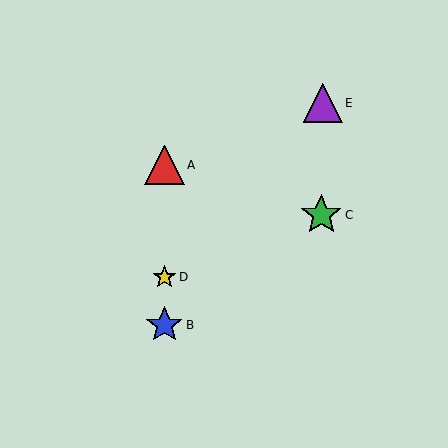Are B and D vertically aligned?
Yes, both are at x≈164.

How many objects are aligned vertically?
3 objects (A, B, D) are aligned vertically.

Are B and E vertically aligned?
No, B is at x≈164 and E is at x≈323.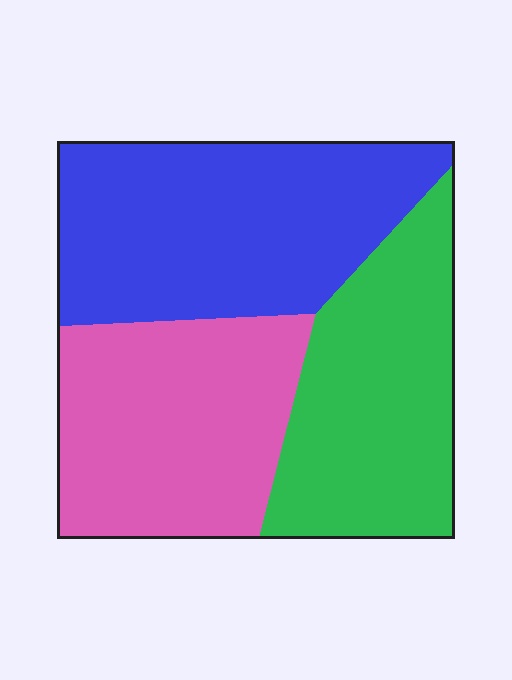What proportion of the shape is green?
Green takes up between a quarter and a half of the shape.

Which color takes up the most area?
Blue, at roughly 40%.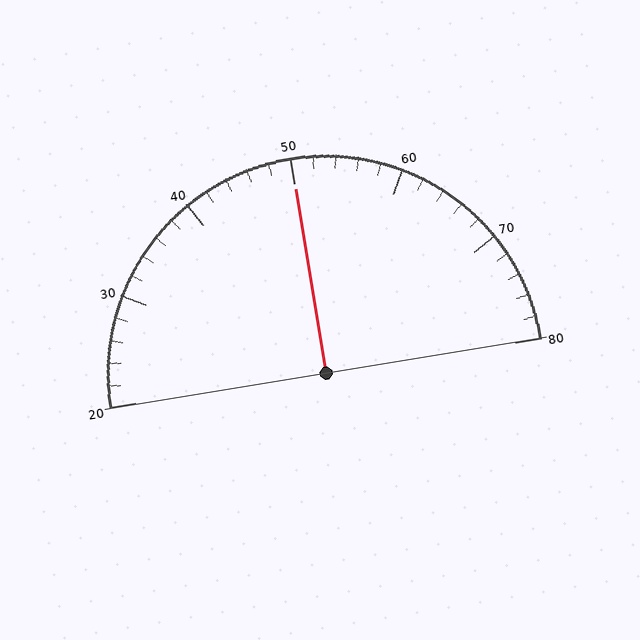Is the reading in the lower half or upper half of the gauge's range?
The reading is in the upper half of the range (20 to 80).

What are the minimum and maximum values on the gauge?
The gauge ranges from 20 to 80.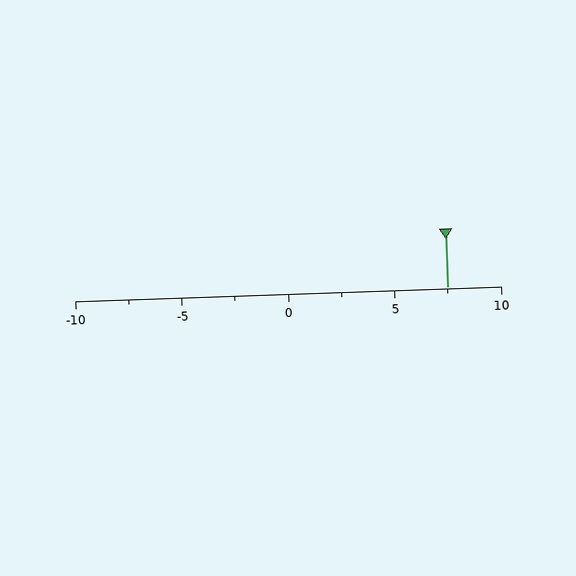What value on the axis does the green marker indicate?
The marker indicates approximately 7.5.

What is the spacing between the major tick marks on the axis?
The major ticks are spaced 5 apart.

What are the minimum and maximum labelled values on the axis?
The axis runs from -10 to 10.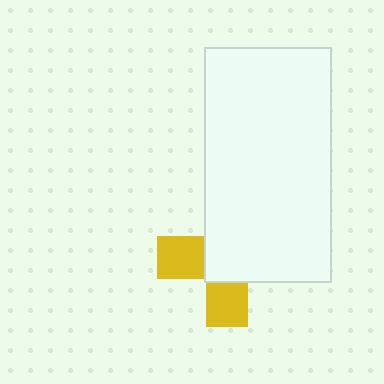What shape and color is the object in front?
The object in front is a white rectangle.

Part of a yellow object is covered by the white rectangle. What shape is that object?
It is a cross.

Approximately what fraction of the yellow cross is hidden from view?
Roughly 62% of the yellow cross is hidden behind the white rectangle.